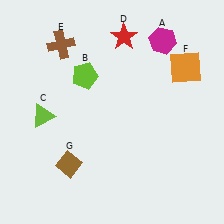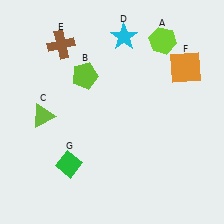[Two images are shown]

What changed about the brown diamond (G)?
In Image 1, G is brown. In Image 2, it changed to green.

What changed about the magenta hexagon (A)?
In Image 1, A is magenta. In Image 2, it changed to lime.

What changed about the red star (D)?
In Image 1, D is red. In Image 2, it changed to cyan.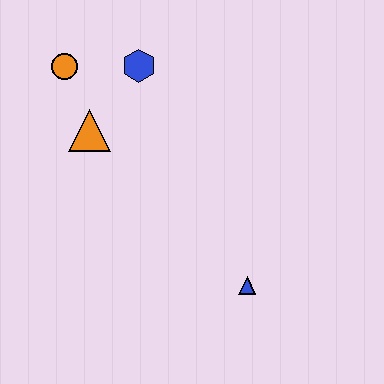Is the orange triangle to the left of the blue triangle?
Yes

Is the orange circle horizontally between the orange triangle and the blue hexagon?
No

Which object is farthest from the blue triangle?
The orange circle is farthest from the blue triangle.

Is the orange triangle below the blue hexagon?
Yes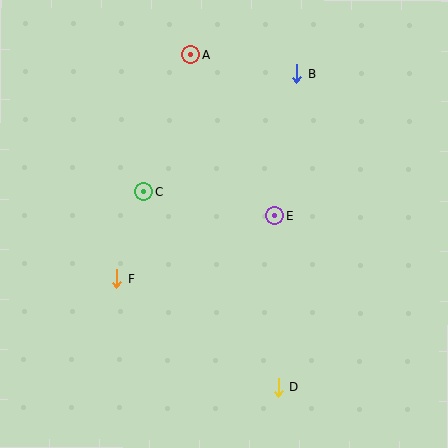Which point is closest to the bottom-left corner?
Point F is closest to the bottom-left corner.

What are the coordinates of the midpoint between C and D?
The midpoint between C and D is at (211, 289).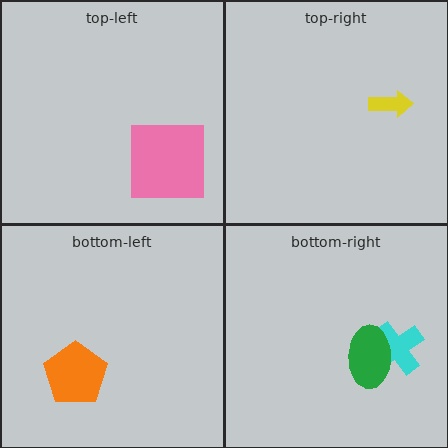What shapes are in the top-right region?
The yellow arrow.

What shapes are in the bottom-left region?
The orange pentagon.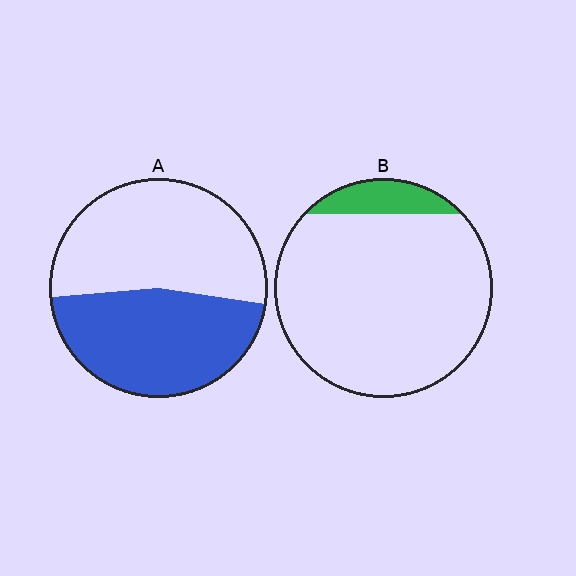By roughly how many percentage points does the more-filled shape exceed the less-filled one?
By roughly 35 percentage points (A over B).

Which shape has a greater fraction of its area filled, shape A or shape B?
Shape A.